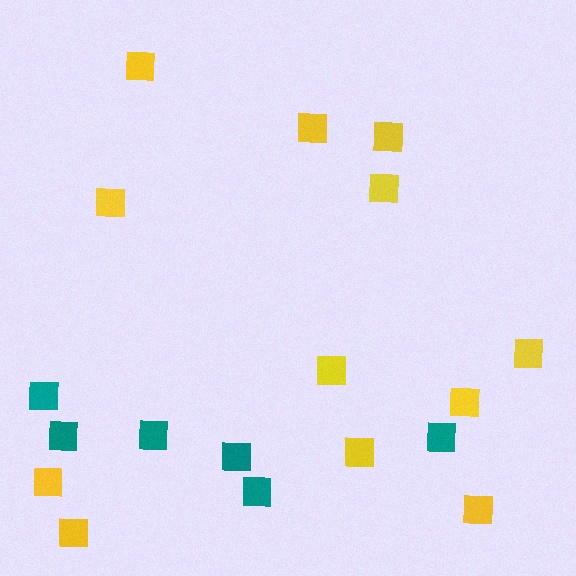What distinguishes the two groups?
There are 2 groups: one group of yellow squares (12) and one group of teal squares (6).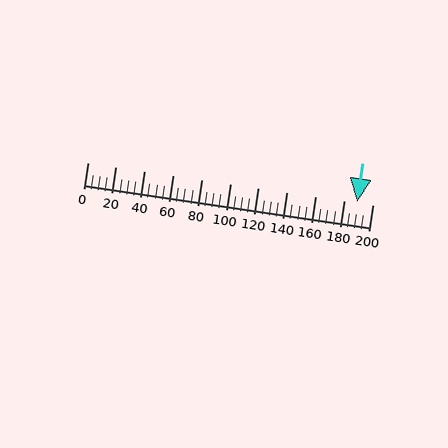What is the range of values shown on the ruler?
The ruler shows values from 0 to 200.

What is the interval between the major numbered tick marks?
The major tick marks are spaced 20 units apart.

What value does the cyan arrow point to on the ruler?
The cyan arrow points to approximately 189.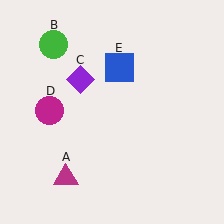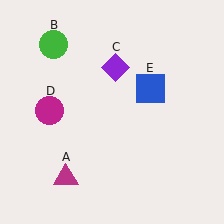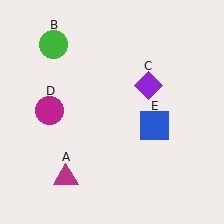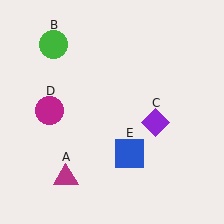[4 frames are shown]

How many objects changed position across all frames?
2 objects changed position: purple diamond (object C), blue square (object E).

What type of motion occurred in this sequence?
The purple diamond (object C), blue square (object E) rotated clockwise around the center of the scene.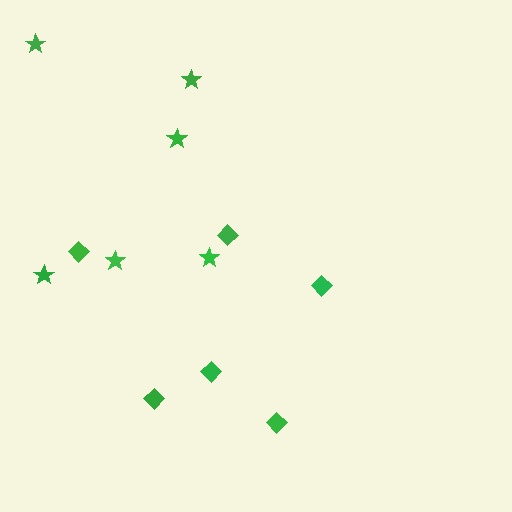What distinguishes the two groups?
There are 2 groups: one group of stars (6) and one group of diamonds (6).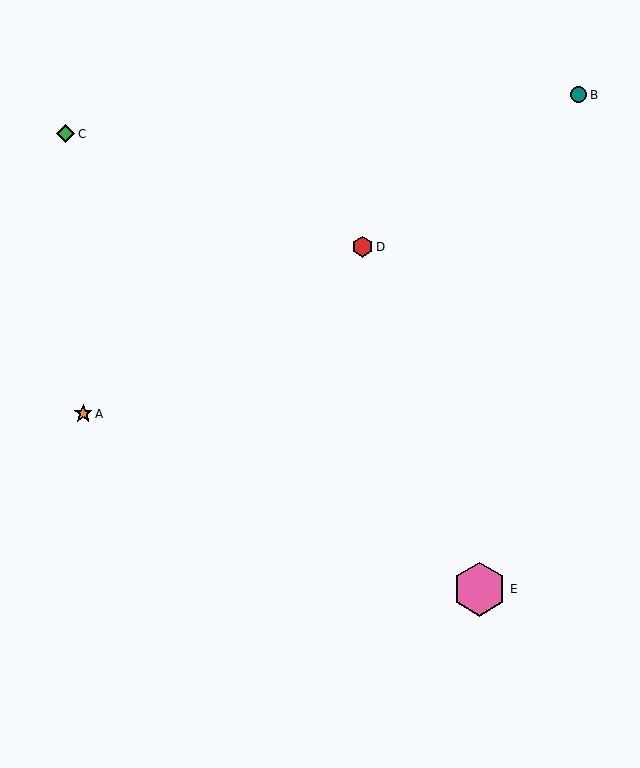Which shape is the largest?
The pink hexagon (labeled E) is the largest.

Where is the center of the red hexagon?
The center of the red hexagon is at (363, 247).